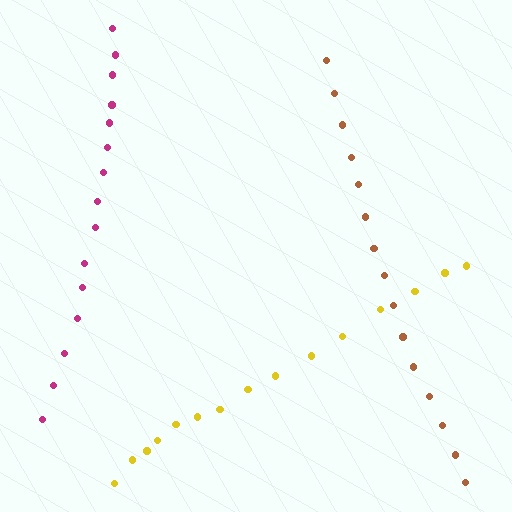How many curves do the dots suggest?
There are 3 distinct paths.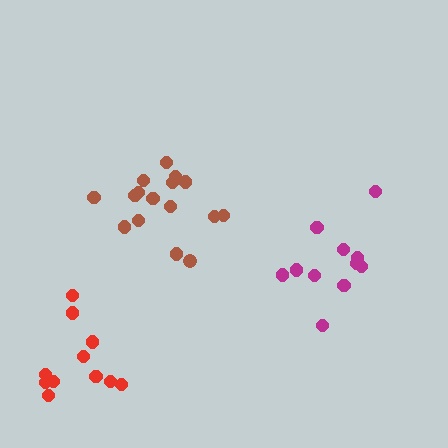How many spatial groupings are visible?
There are 3 spatial groupings.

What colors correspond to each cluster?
The clusters are colored: red, magenta, brown.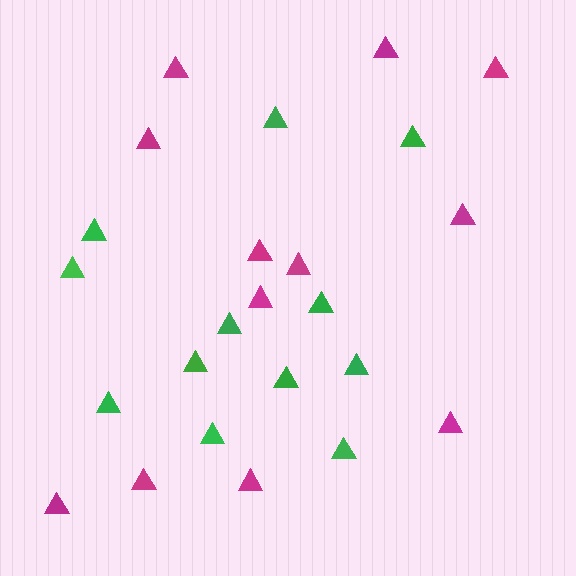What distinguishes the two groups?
There are 2 groups: one group of green triangles (12) and one group of magenta triangles (12).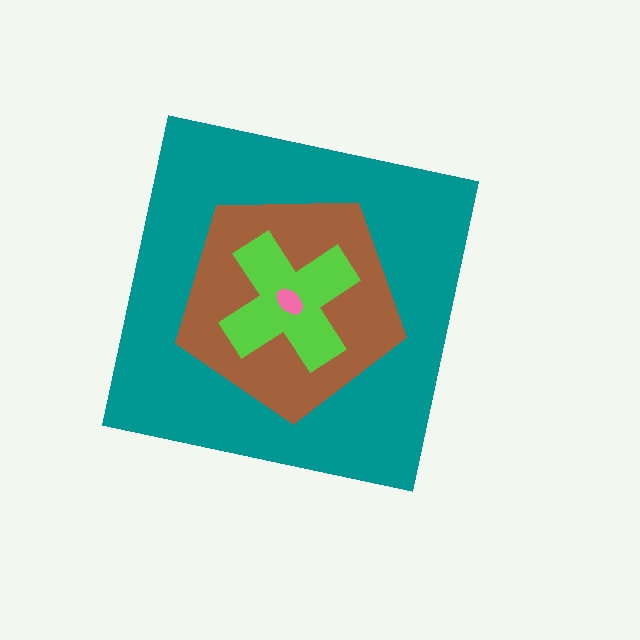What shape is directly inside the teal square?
The brown pentagon.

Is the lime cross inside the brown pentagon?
Yes.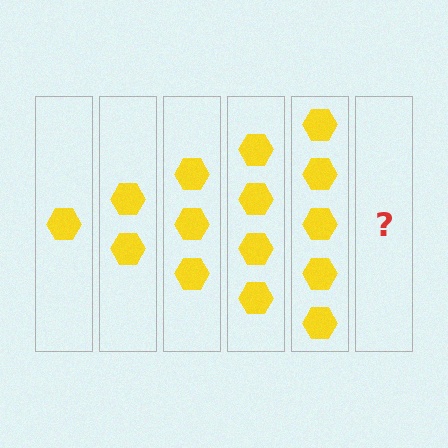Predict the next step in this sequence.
The next step is 6 hexagons.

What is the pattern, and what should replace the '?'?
The pattern is that each step adds one more hexagon. The '?' should be 6 hexagons.